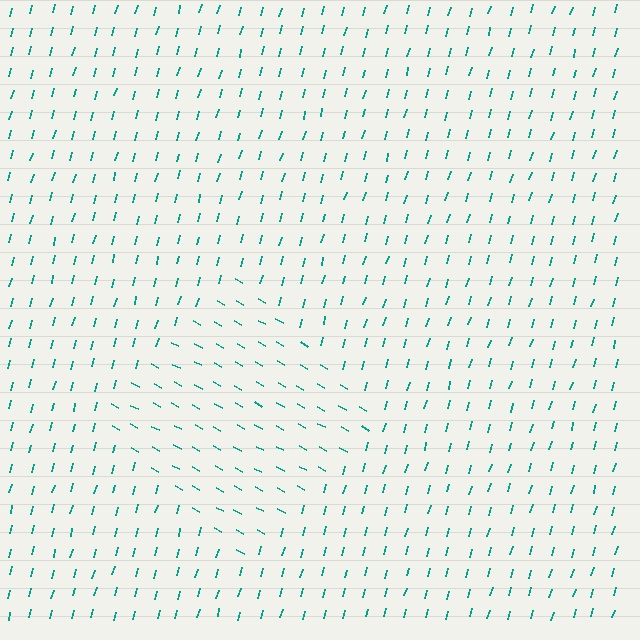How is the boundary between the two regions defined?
The boundary is defined purely by a change in line orientation (approximately 78 degrees difference). All lines are the same color and thickness.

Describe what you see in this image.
The image is filled with small teal line segments. A diamond region in the image has lines oriented differently from the surrounding lines, creating a visible texture boundary.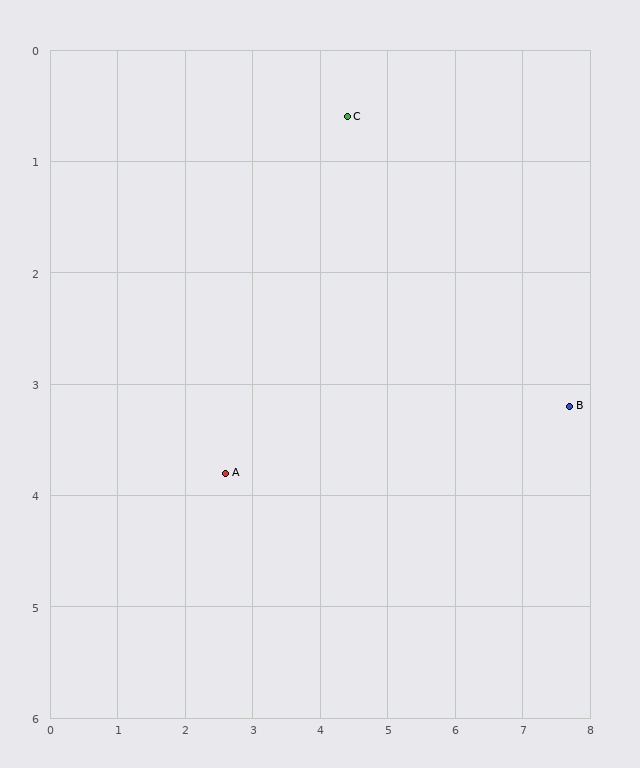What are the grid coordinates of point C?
Point C is at approximately (4.4, 0.6).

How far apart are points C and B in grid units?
Points C and B are about 4.2 grid units apart.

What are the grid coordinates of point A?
Point A is at approximately (2.6, 3.8).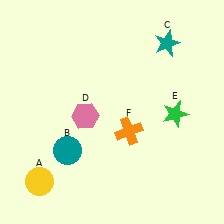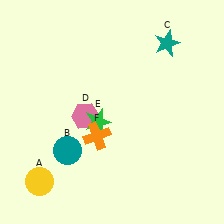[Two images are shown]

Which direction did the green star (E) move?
The green star (E) moved left.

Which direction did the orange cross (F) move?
The orange cross (F) moved left.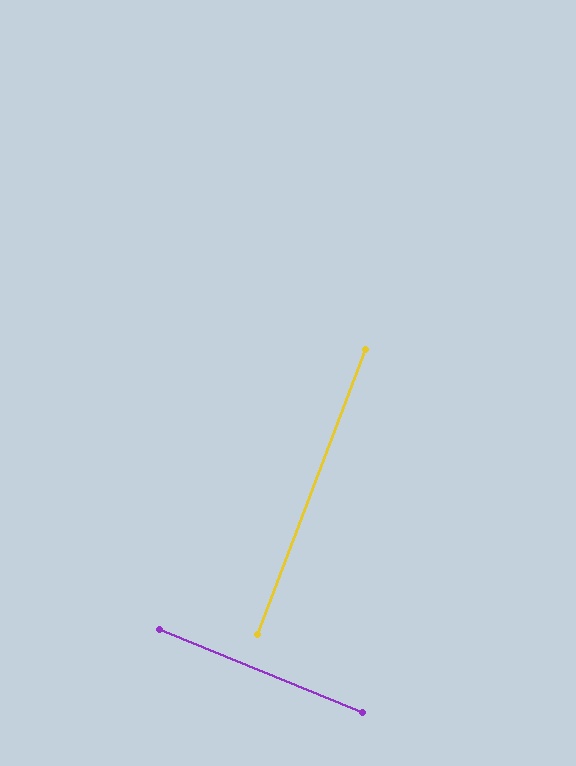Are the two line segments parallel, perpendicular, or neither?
Perpendicular — they meet at approximately 89°.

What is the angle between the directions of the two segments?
Approximately 89 degrees.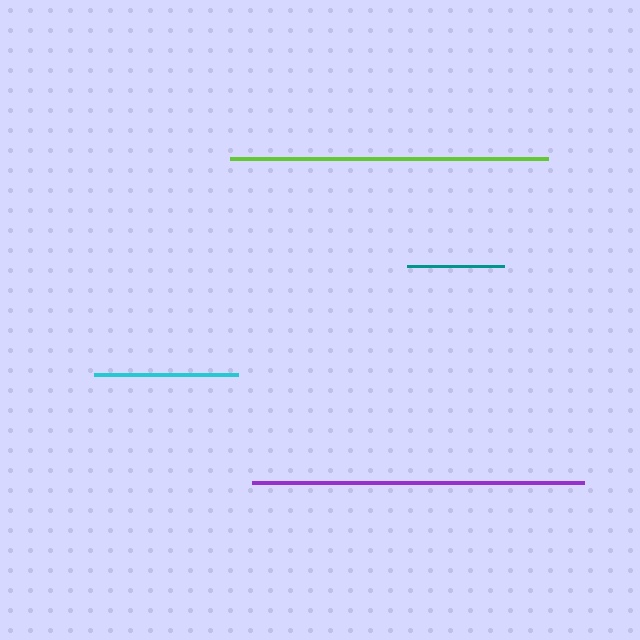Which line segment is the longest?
The purple line is the longest at approximately 332 pixels.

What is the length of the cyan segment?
The cyan segment is approximately 143 pixels long.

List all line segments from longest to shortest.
From longest to shortest: purple, lime, cyan, teal.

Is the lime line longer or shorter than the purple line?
The purple line is longer than the lime line.